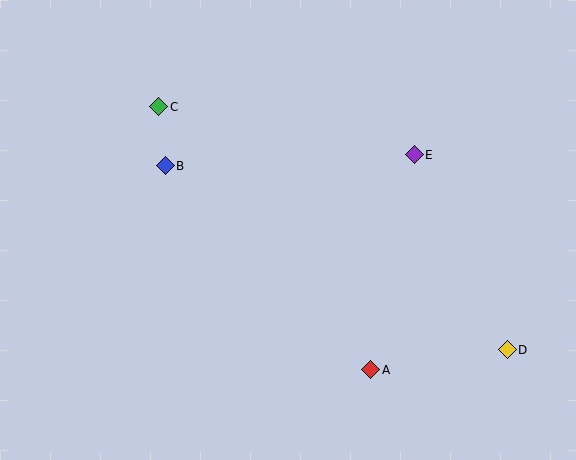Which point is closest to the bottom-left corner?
Point B is closest to the bottom-left corner.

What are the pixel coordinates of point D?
Point D is at (507, 350).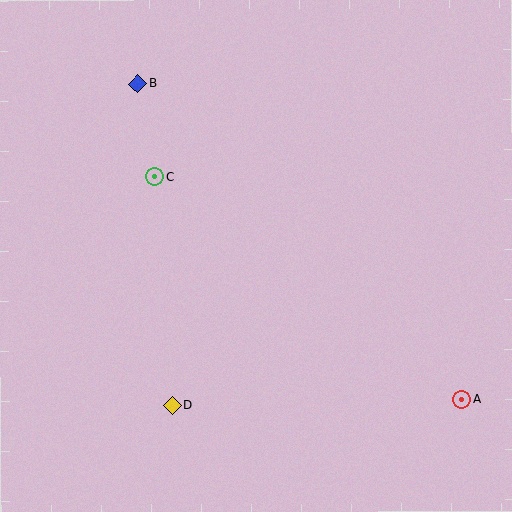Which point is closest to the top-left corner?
Point B is closest to the top-left corner.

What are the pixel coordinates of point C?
Point C is at (155, 177).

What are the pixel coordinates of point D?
Point D is at (172, 406).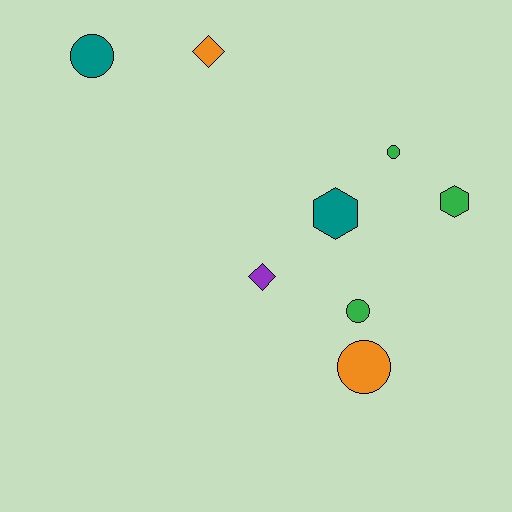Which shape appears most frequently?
Circle, with 4 objects.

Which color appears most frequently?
Green, with 3 objects.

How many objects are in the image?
There are 8 objects.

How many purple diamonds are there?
There is 1 purple diamond.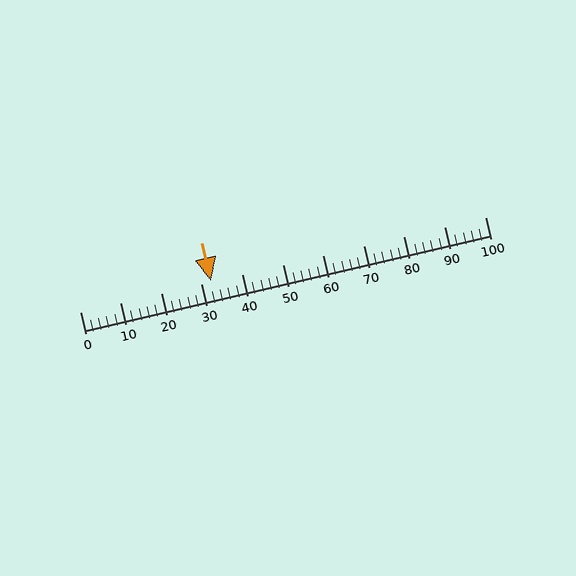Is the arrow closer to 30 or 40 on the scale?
The arrow is closer to 30.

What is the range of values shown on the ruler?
The ruler shows values from 0 to 100.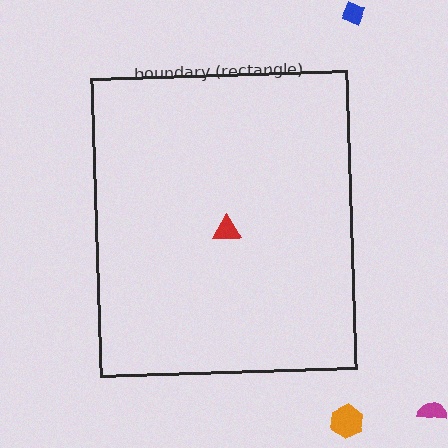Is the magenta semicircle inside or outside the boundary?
Outside.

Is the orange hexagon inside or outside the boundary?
Outside.